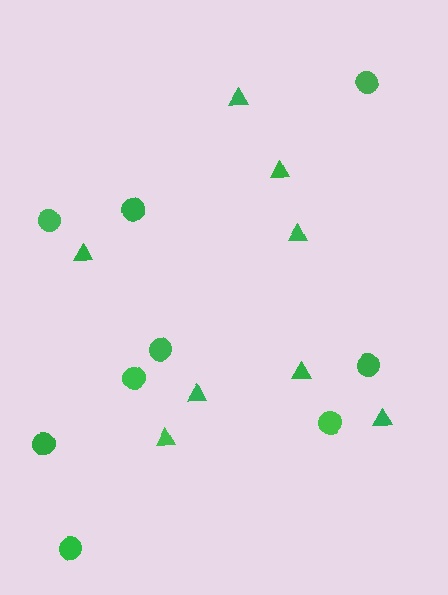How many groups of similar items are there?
There are 2 groups: one group of triangles (8) and one group of circles (9).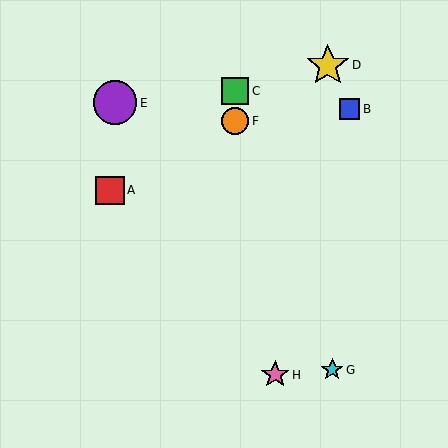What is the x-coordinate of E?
Object E is at x≈115.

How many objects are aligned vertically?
2 objects (C, F) are aligned vertically.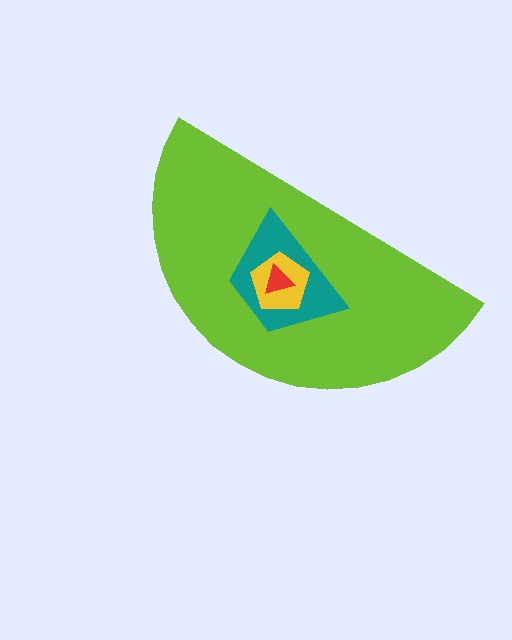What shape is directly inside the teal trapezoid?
The yellow pentagon.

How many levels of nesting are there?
4.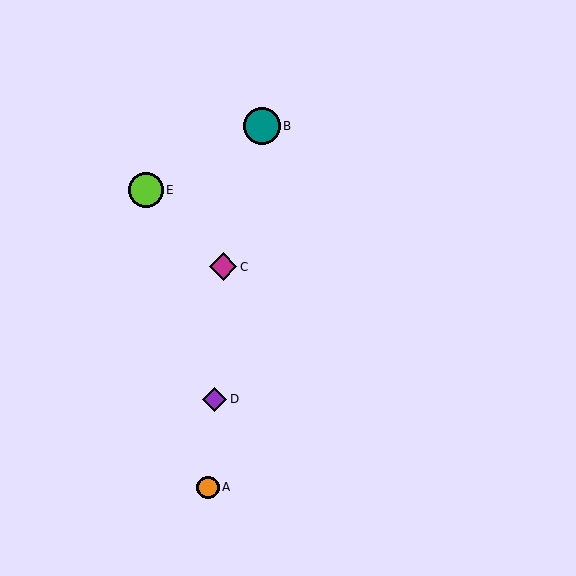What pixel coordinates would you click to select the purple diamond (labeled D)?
Click at (215, 399) to select the purple diamond D.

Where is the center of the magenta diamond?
The center of the magenta diamond is at (223, 267).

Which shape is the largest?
The teal circle (labeled B) is the largest.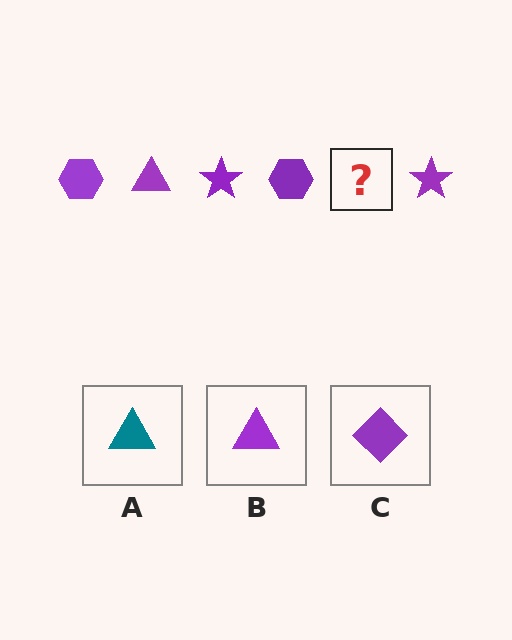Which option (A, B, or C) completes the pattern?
B.